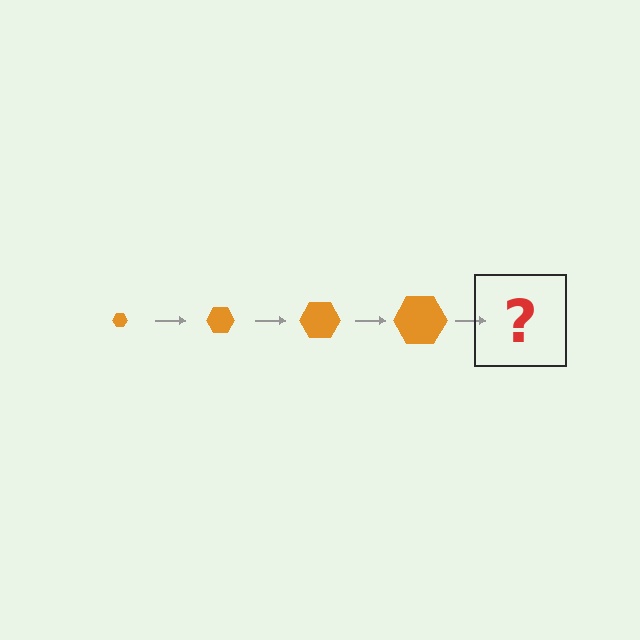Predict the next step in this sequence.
The next step is an orange hexagon, larger than the previous one.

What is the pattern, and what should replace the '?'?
The pattern is that the hexagon gets progressively larger each step. The '?' should be an orange hexagon, larger than the previous one.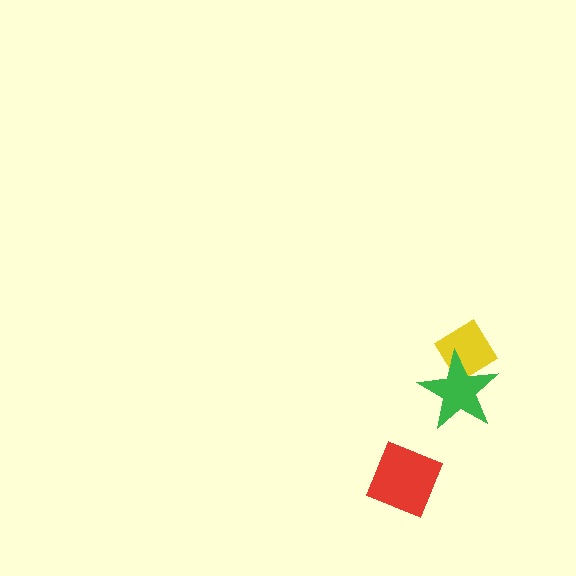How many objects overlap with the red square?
0 objects overlap with the red square.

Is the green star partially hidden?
No, no other shape covers it.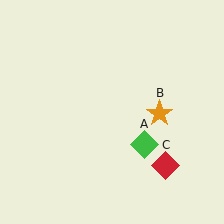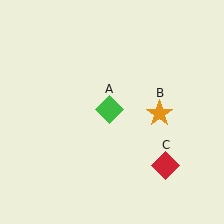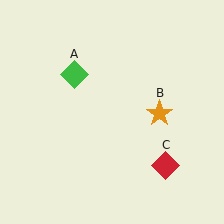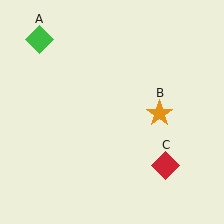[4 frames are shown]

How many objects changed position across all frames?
1 object changed position: green diamond (object A).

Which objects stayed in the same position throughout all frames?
Orange star (object B) and red diamond (object C) remained stationary.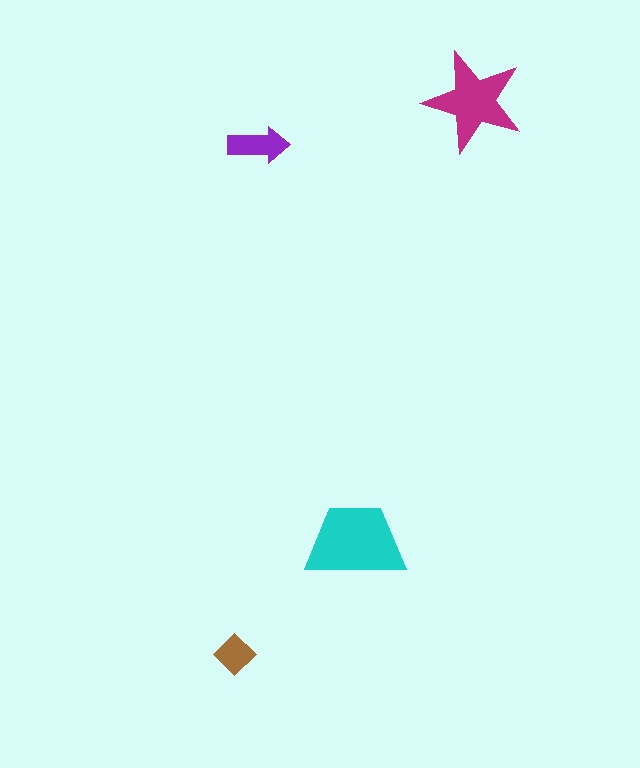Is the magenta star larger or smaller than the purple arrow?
Larger.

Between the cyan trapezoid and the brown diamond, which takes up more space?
The cyan trapezoid.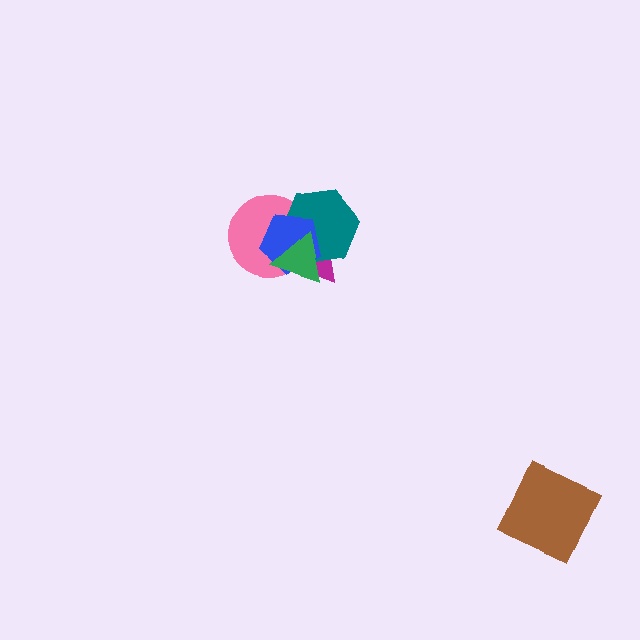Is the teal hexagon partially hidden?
Yes, it is partially covered by another shape.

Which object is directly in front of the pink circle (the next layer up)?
The teal hexagon is directly in front of the pink circle.